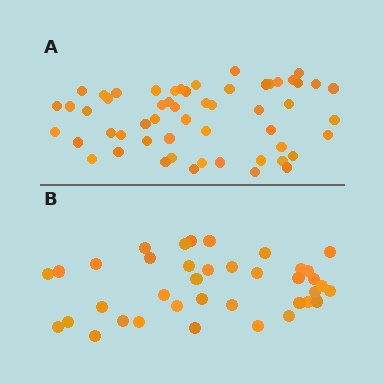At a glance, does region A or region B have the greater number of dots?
Region A (the top region) has more dots.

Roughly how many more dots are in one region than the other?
Region A has approximately 15 more dots than region B.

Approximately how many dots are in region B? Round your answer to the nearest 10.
About 40 dots. (The exact count is 38, which rounds to 40.)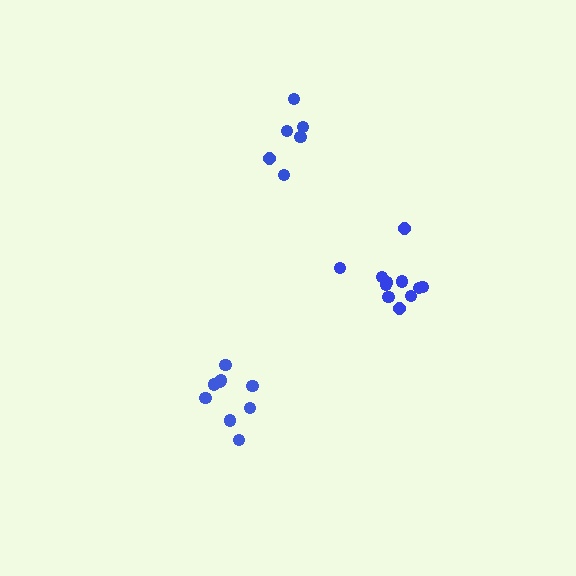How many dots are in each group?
Group 1: 9 dots, Group 2: 6 dots, Group 3: 11 dots (26 total).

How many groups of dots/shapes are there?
There are 3 groups.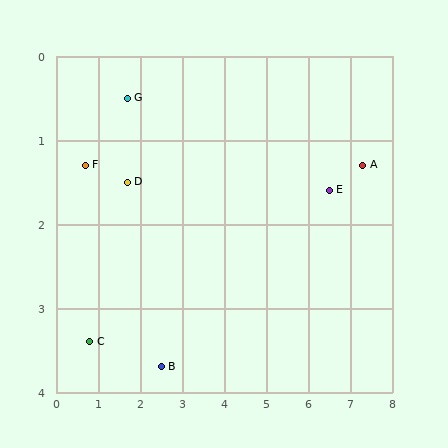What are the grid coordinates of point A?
Point A is at approximately (7.3, 1.3).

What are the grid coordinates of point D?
Point D is at approximately (1.7, 1.5).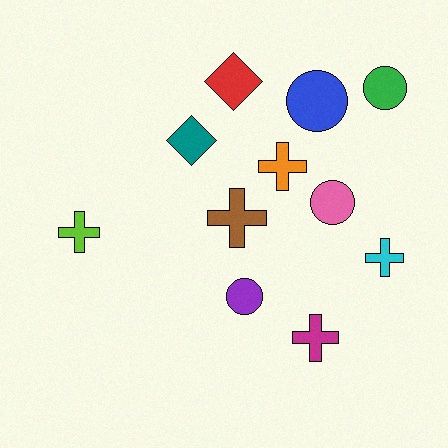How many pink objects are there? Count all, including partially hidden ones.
There is 1 pink object.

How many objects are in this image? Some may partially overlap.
There are 11 objects.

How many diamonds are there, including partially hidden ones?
There are 2 diamonds.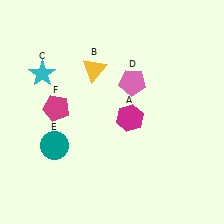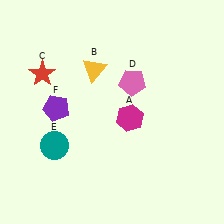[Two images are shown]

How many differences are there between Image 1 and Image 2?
There are 2 differences between the two images.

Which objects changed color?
C changed from cyan to red. F changed from magenta to purple.